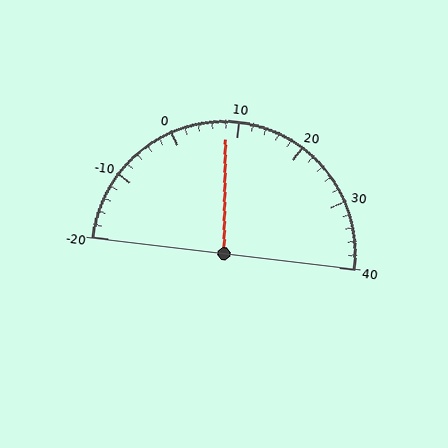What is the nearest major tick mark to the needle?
The nearest major tick mark is 10.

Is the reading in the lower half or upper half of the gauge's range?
The reading is in the lower half of the range (-20 to 40).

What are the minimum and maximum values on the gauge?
The gauge ranges from -20 to 40.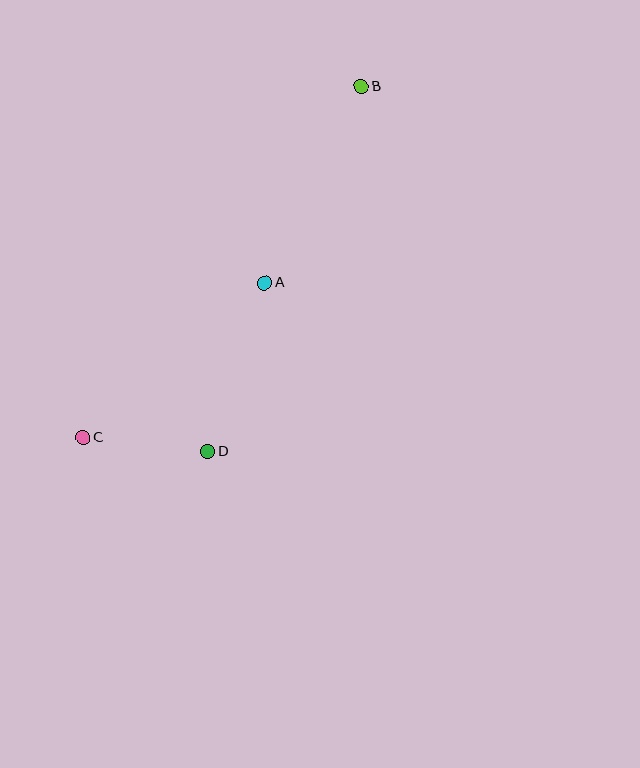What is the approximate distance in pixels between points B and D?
The distance between B and D is approximately 396 pixels.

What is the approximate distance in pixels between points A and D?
The distance between A and D is approximately 178 pixels.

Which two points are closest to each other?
Points C and D are closest to each other.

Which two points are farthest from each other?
Points B and C are farthest from each other.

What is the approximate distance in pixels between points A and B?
The distance between A and B is approximately 219 pixels.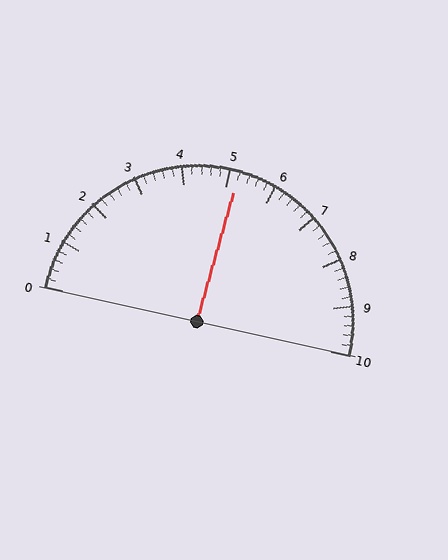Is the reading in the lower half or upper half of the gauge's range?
The reading is in the upper half of the range (0 to 10).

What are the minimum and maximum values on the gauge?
The gauge ranges from 0 to 10.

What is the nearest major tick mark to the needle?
The nearest major tick mark is 5.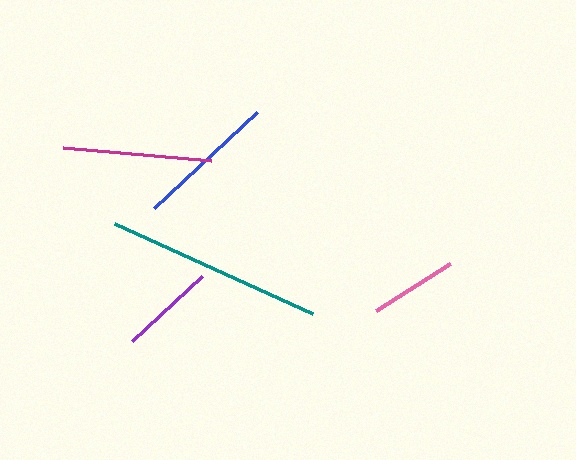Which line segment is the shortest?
The pink line is the shortest at approximately 88 pixels.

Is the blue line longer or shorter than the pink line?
The blue line is longer than the pink line.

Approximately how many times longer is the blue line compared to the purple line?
The blue line is approximately 1.5 times the length of the purple line.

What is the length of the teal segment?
The teal segment is approximately 217 pixels long.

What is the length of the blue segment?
The blue segment is approximately 141 pixels long.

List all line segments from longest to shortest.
From longest to shortest: teal, magenta, blue, purple, pink.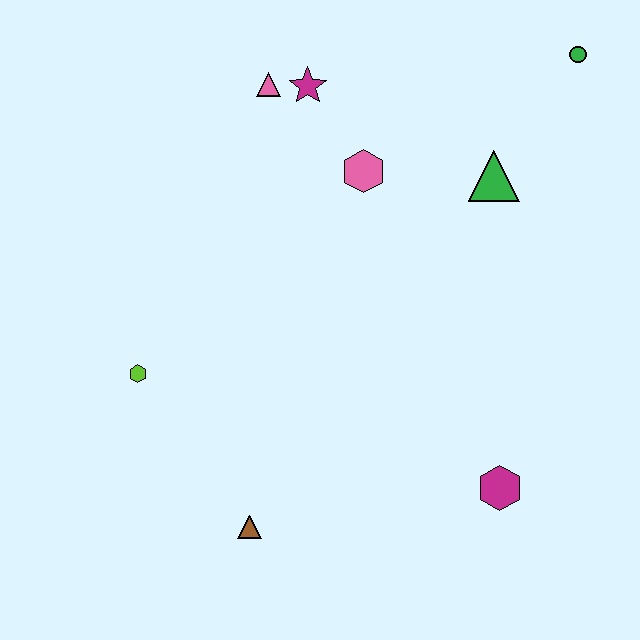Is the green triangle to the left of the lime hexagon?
No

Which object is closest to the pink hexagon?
The magenta star is closest to the pink hexagon.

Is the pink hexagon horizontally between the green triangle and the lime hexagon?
Yes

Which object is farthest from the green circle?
The brown triangle is farthest from the green circle.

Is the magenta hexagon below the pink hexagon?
Yes